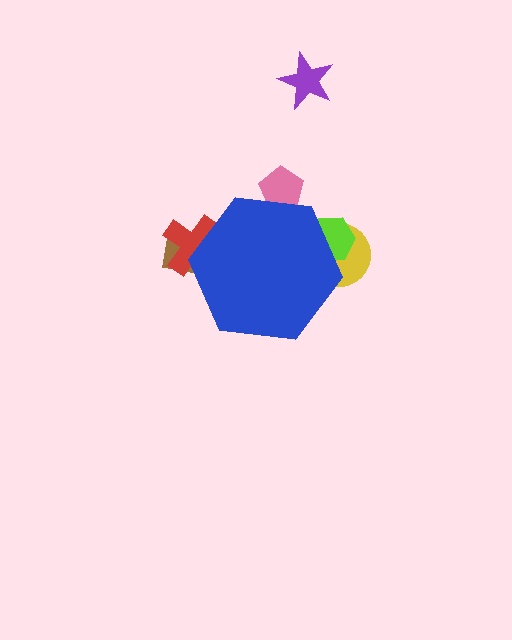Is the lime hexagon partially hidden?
Yes, the lime hexagon is partially hidden behind the blue hexagon.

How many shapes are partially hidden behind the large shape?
5 shapes are partially hidden.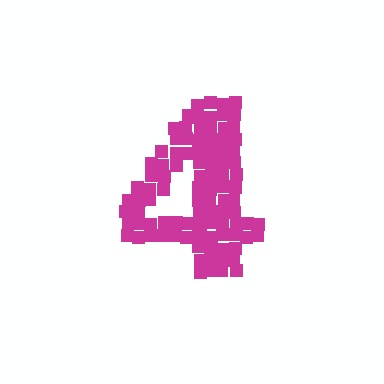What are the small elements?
The small elements are squares.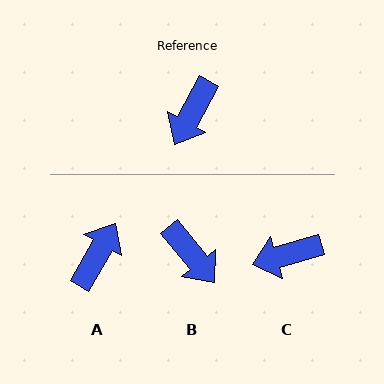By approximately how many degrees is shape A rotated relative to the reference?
Approximately 179 degrees counter-clockwise.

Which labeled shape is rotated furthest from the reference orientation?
A, about 179 degrees away.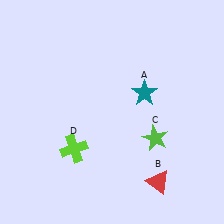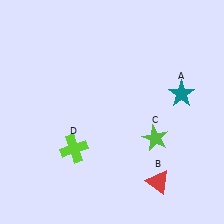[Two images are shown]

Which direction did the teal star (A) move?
The teal star (A) moved right.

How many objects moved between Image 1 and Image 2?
1 object moved between the two images.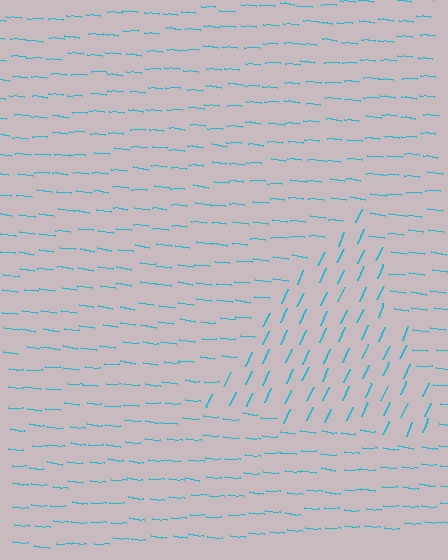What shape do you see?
I see a triangle.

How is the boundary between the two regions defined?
The boundary is defined purely by a change in line orientation (approximately 73 degrees difference). All lines are the same color and thickness.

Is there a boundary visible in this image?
Yes, there is a texture boundary formed by a change in line orientation.